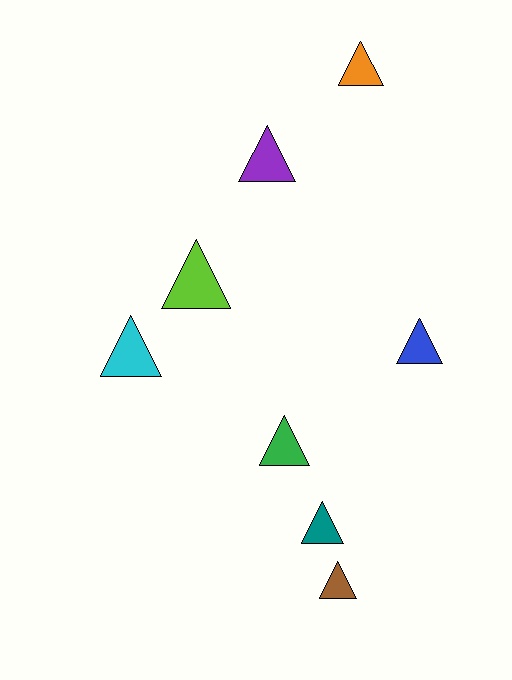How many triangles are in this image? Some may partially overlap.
There are 8 triangles.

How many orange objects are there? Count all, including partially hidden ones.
There is 1 orange object.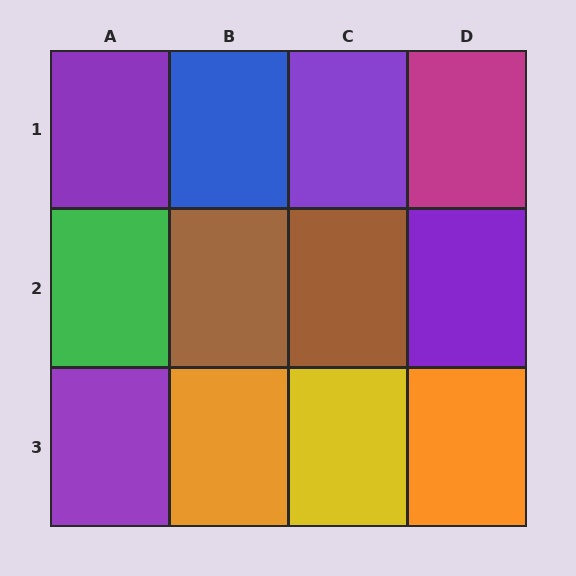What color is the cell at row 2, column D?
Purple.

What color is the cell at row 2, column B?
Brown.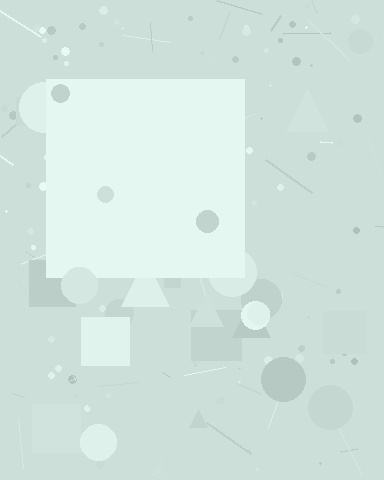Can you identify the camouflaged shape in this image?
The camouflaged shape is a square.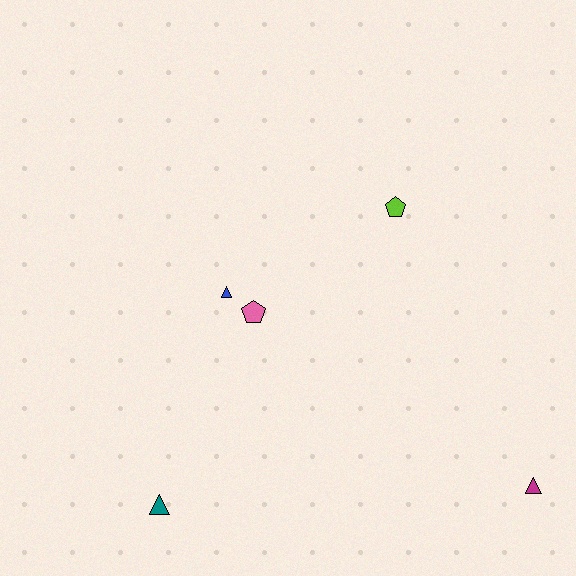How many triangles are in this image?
There are 3 triangles.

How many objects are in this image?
There are 5 objects.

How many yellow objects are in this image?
There are no yellow objects.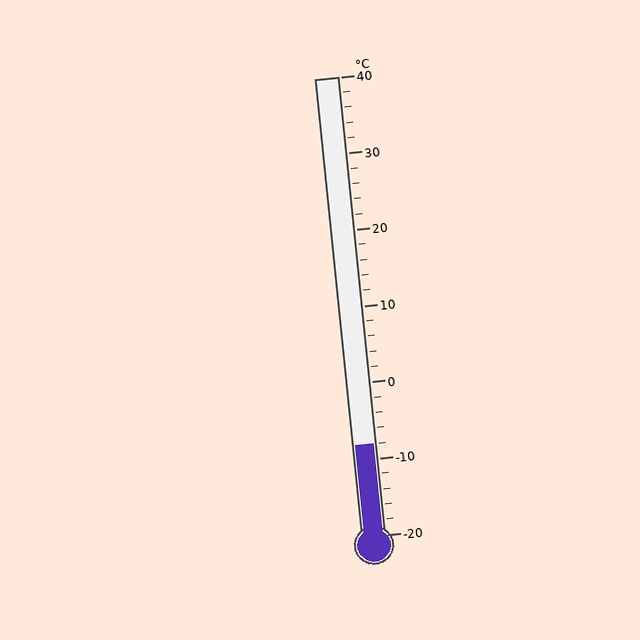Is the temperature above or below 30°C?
The temperature is below 30°C.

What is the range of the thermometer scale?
The thermometer scale ranges from -20°C to 40°C.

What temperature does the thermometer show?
The thermometer shows approximately -8°C.